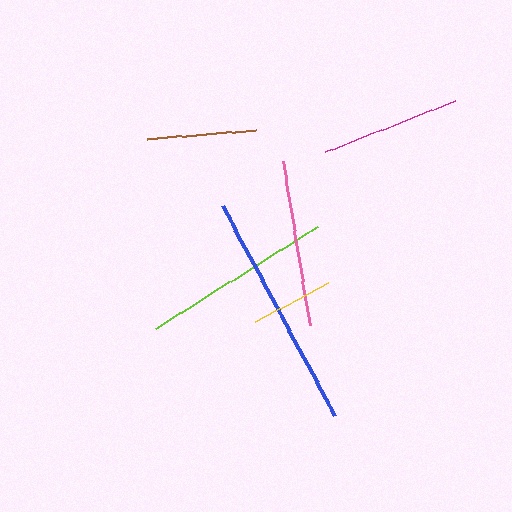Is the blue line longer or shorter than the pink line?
The blue line is longer than the pink line.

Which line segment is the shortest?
The yellow line is the shortest at approximately 83 pixels.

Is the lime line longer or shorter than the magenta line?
The lime line is longer than the magenta line.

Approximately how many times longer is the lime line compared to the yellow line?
The lime line is approximately 2.3 times the length of the yellow line.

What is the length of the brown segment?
The brown segment is approximately 109 pixels long.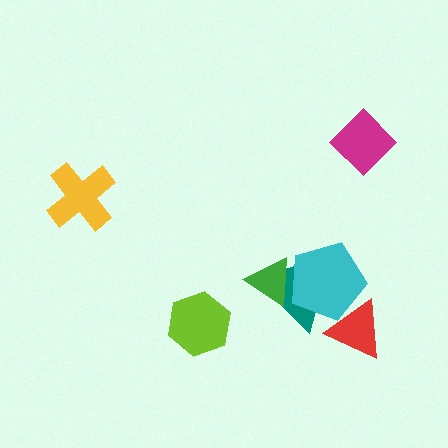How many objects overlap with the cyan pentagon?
3 objects overlap with the cyan pentagon.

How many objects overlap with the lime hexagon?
0 objects overlap with the lime hexagon.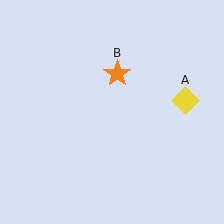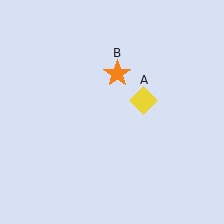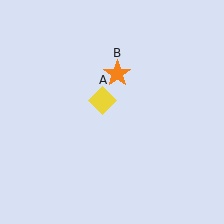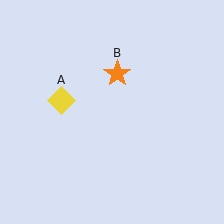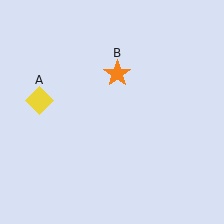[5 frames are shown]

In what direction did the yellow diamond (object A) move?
The yellow diamond (object A) moved left.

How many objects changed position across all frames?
1 object changed position: yellow diamond (object A).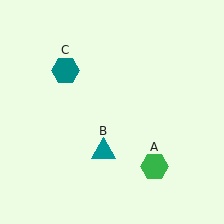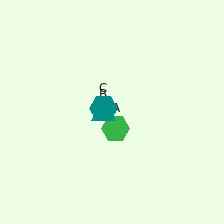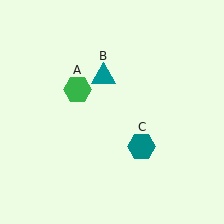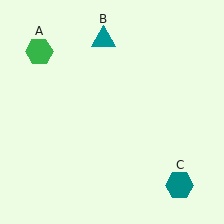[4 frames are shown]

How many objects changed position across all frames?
3 objects changed position: green hexagon (object A), teal triangle (object B), teal hexagon (object C).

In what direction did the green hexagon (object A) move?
The green hexagon (object A) moved up and to the left.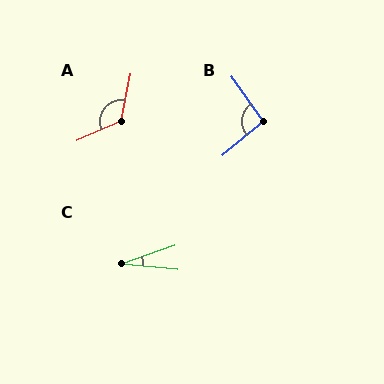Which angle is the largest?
A, at approximately 124 degrees.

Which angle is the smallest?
C, at approximately 25 degrees.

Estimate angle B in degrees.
Approximately 95 degrees.